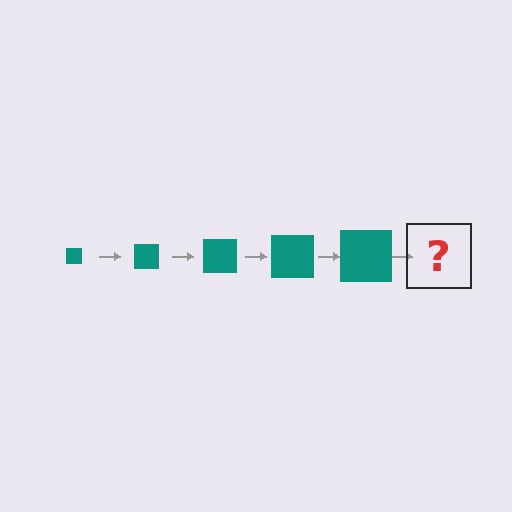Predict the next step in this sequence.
The next step is a teal square, larger than the previous one.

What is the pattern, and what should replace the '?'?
The pattern is that the square gets progressively larger each step. The '?' should be a teal square, larger than the previous one.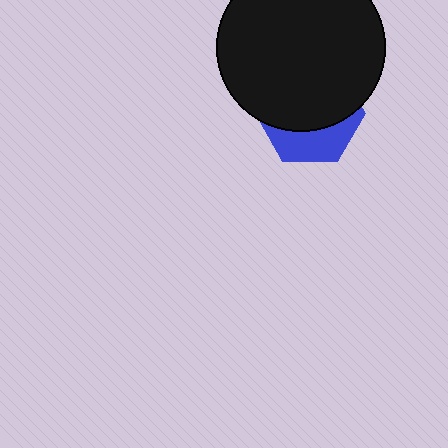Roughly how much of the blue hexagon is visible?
A small part of it is visible (roughly 34%).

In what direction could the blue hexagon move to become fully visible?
The blue hexagon could move down. That would shift it out from behind the black circle entirely.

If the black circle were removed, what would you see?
You would see the complete blue hexagon.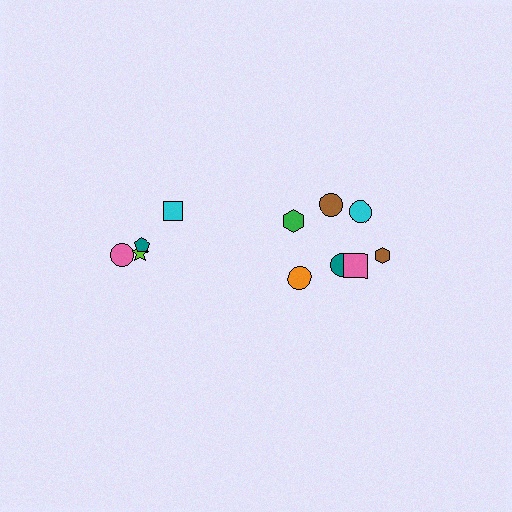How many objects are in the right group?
There are 7 objects.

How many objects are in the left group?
There are 4 objects.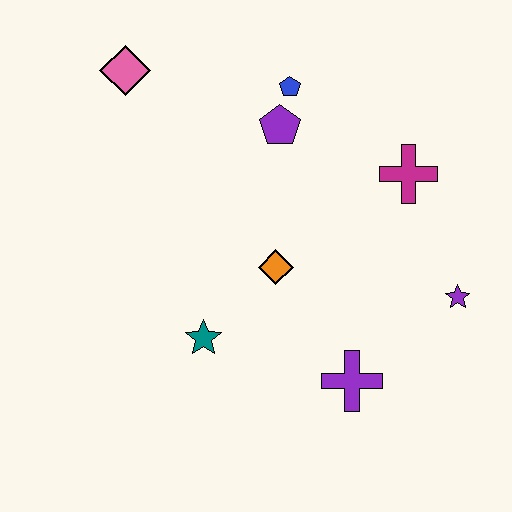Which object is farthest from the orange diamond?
The pink diamond is farthest from the orange diamond.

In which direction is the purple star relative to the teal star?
The purple star is to the right of the teal star.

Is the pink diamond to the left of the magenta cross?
Yes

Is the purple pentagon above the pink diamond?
No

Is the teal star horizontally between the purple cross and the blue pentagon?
No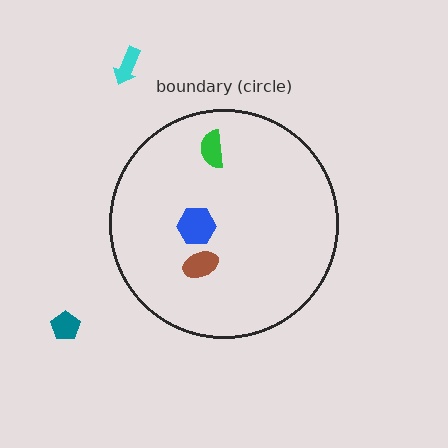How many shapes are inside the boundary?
3 inside, 2 outside.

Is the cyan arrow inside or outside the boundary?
Outside.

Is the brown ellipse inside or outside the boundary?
Inside.